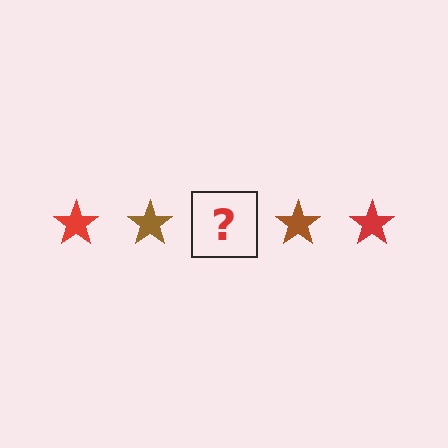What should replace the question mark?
The question mark should be replaced with a red star.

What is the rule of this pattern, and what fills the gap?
The rule is that the pattern cycles through red, brown stars. The gap should be filled with a red star.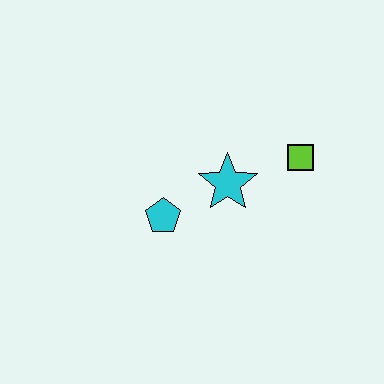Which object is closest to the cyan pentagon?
The cyan star is closest to the cyan pentagon.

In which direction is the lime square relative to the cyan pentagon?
The lime square is to the right of the cyan pentagon.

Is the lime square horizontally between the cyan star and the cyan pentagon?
No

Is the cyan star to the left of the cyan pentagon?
No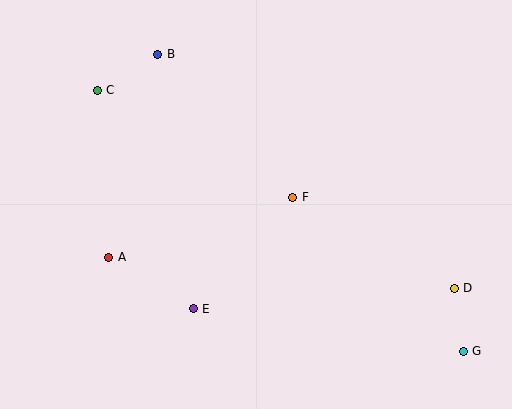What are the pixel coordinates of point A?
Point A is at (109, 257).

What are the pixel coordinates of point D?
Point D is at (454, 288).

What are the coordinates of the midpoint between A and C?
The midpoint between A and C is at (103, 174).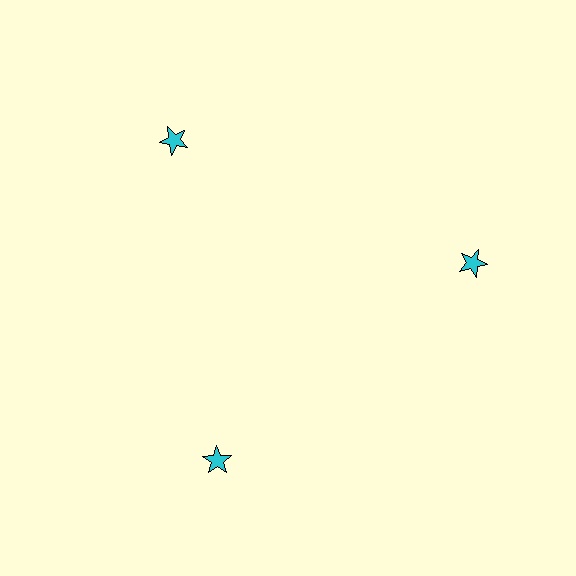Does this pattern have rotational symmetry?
Yes, this pattern has 3-fold rotational symmetry. It looks the same after rotating 120 degrees around the center.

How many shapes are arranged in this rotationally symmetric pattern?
There are 3 shapes, arranged in 3 groups of 1.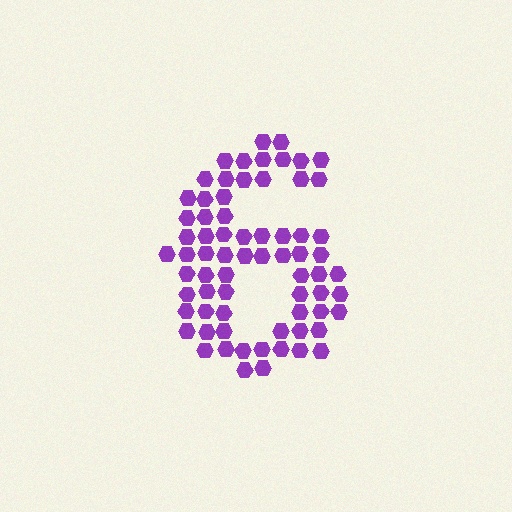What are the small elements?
The small elements are hexagons.